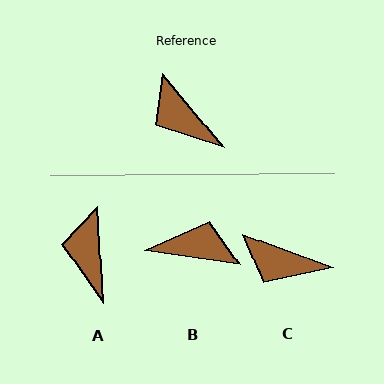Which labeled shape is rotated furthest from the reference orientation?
B, about 138 degrees away.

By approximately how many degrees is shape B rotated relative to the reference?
Approximately 138 degrees clockwise.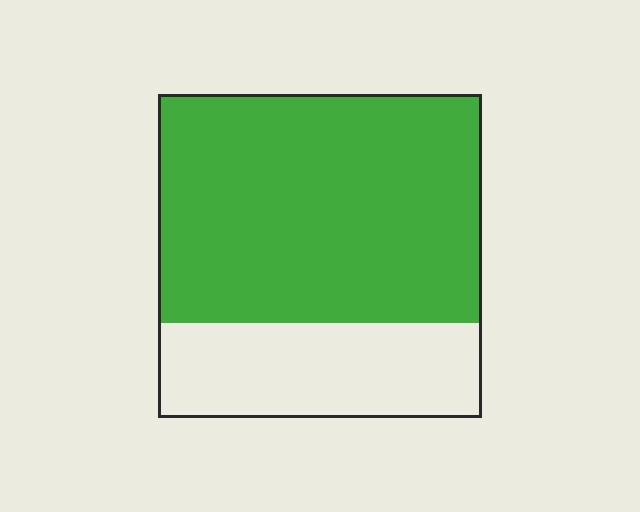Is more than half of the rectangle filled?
Yes.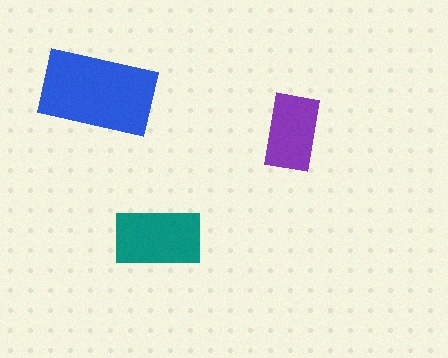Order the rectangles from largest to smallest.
the blue one, the teal one, the purple one.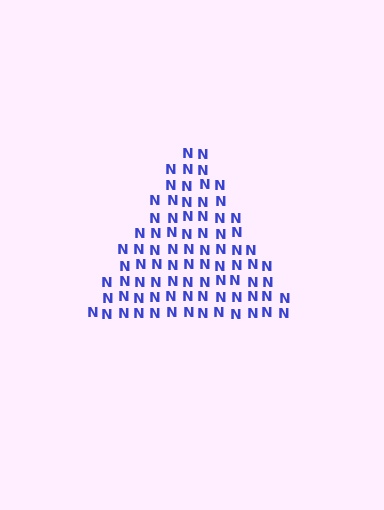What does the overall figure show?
The overall figure shows a triangle.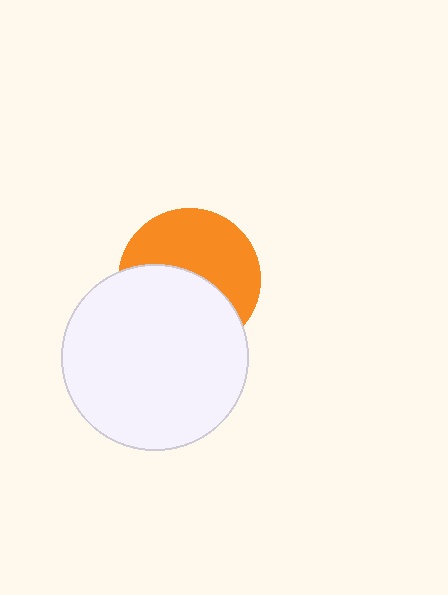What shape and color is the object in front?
The object in front is a white circle.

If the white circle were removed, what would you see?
You would see the complete orange circle.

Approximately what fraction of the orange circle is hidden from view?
Roughly 49% of the orange circle is hidden behind the white circle.